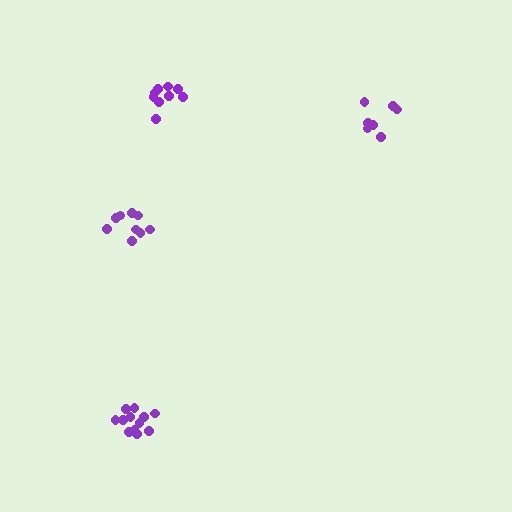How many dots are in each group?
Group 1: 12 dots, Group 2: 9 dots, Group 3: 8 dots, Group 4: 10 dots (39 total).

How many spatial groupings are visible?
There are 4 spatial groupings.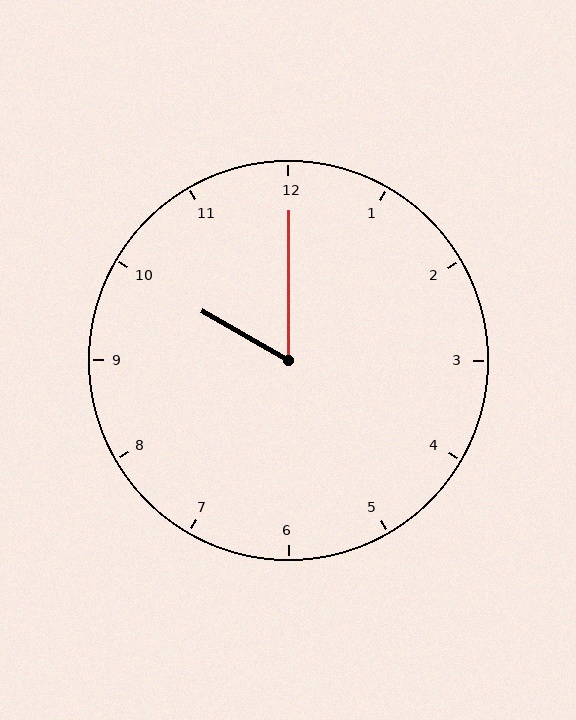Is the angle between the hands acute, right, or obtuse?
It is acute.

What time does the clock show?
10:00.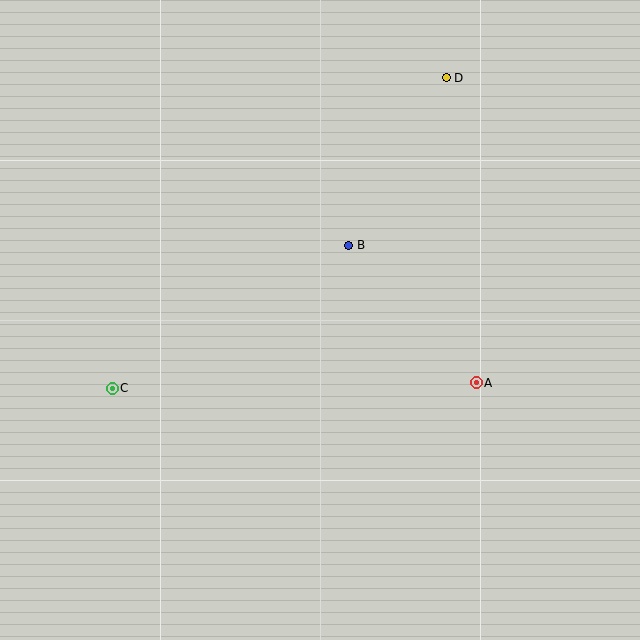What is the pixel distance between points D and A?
The distance between D and A is 306 pixels.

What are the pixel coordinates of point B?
Point B is at (349, 245).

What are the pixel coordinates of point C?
Point C is at (112, 388).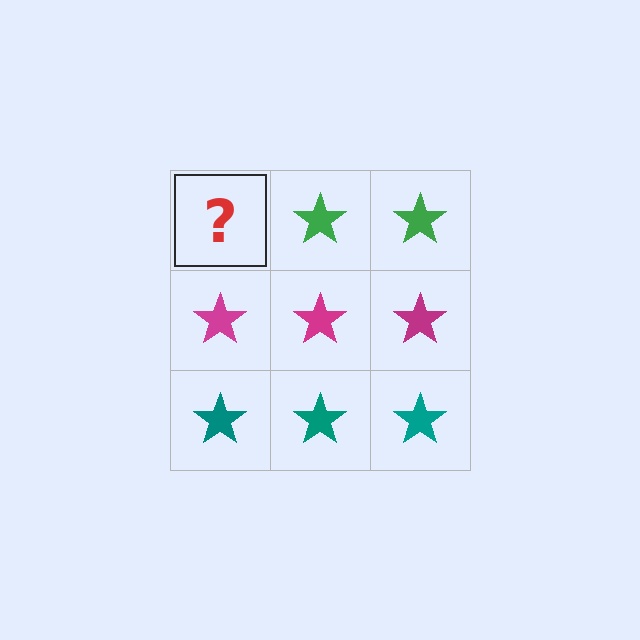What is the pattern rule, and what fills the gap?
The rule is that each row has a consistent color. The gap should be filled with a green star.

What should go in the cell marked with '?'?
The missing cell should contain a green star.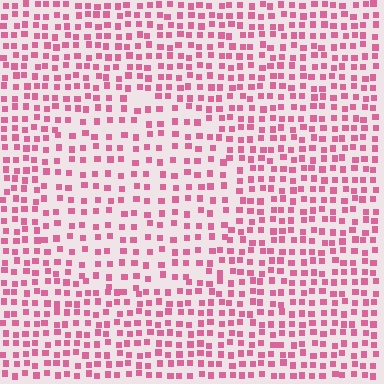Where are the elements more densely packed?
The elements are more densely packed outside the circle boundary.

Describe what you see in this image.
The image contains small pink elements arranged at two different densities. A circle-shaped region is visible where the elements are less densely packed than the surrounding area.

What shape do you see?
I see a circle.